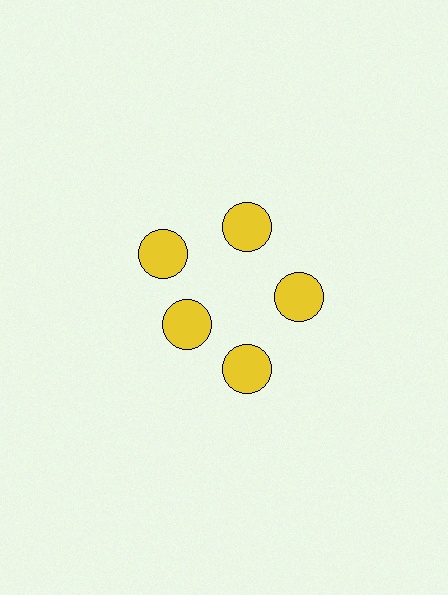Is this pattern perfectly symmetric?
No. The 5 yellow circles are arranged in a ring, but one element near the 8 o'clock position is pulled inward toward the center, breaking the 5-fold rotational symmetry.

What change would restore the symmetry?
The symmetry would be restored by moving it outward, back onto the ring so that all 5 circles sit at equal angles and equal distance from the center.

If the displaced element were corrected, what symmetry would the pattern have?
It would have 5-fold rotational symmetry — the pattern would map onto itself every 72 degrees.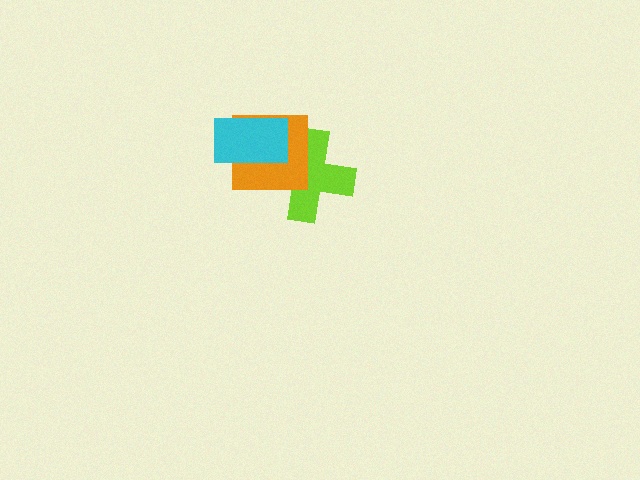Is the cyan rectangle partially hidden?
No, no other shape covers it.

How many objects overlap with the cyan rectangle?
2 objects overlap with the cyan rectangle.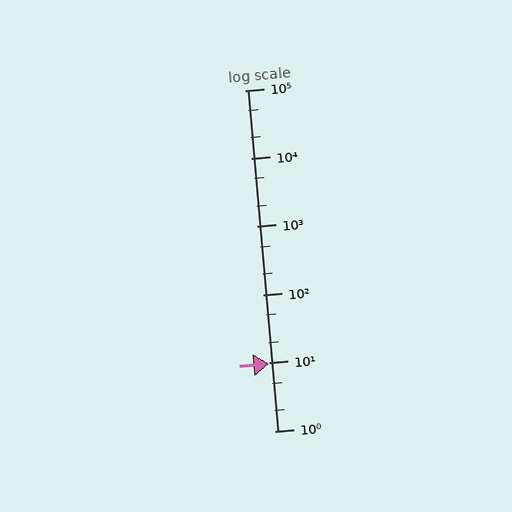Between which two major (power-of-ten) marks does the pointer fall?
The pointer is between 1 and 10.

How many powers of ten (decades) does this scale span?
The scale spans 5 decades, from 1 to 100000.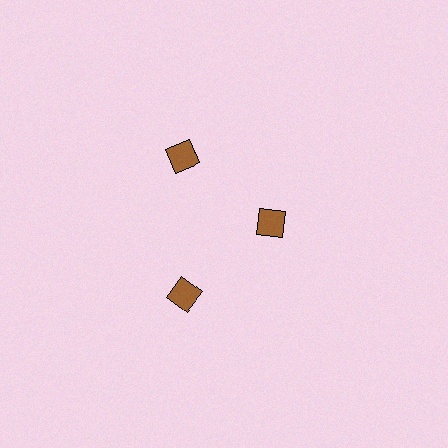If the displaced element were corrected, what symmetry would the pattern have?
It would have 3-fold rotational symmetry — the pattern would map onto itself every 120 degrees.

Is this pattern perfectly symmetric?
No. The 3 brown diamonds are arranged in a ring, but one element near the 3 o'clock position is pulled inward toward the center, breaking the 3-fold rotational symmetry.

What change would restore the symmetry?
The symmetry would be restored by moving it outward, back onto the ring so that all 3 diamonds sit at equal angles and equal distance from the center.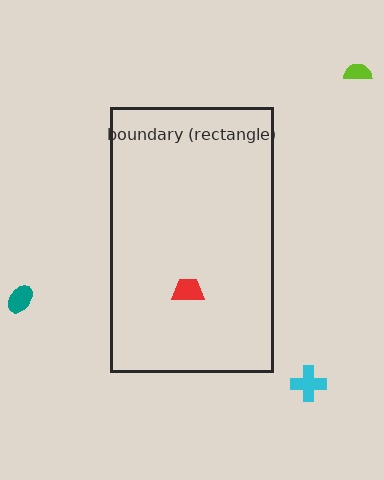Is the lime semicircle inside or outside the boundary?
Outside.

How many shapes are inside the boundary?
1 inside, 3 outside.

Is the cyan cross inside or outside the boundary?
Outside.